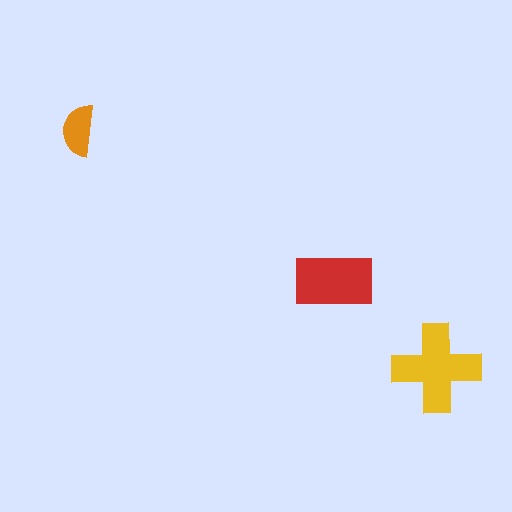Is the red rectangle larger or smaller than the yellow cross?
Smaller.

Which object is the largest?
The yellow cross.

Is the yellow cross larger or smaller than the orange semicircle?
Larger.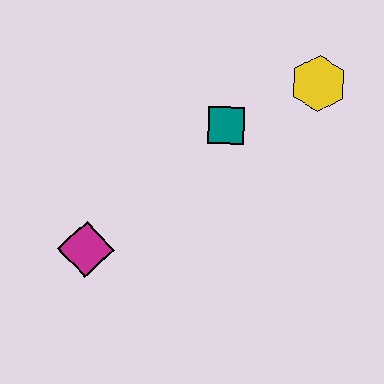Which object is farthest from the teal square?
The magenta diamond is farthest from the teal square.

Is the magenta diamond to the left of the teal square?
Yes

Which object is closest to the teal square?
The yellow hexagon is closest to the teal square.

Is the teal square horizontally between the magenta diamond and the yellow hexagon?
Yes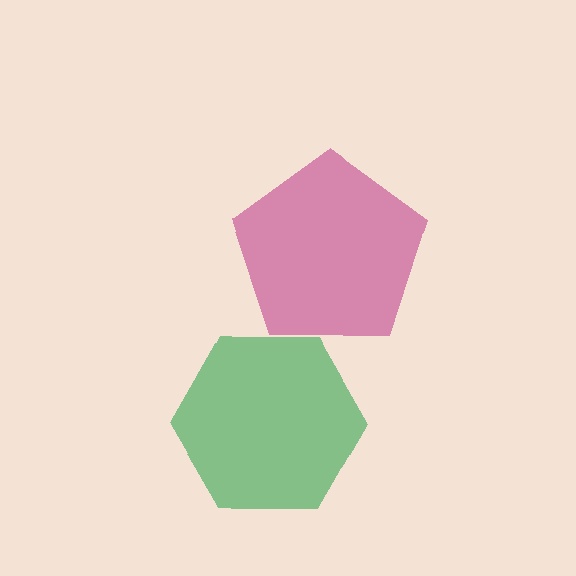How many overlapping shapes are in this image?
There are 2 overlapping shapes in the image.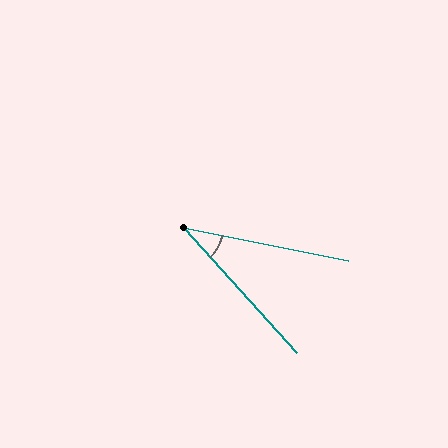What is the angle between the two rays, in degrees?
Approximately 37 degrees.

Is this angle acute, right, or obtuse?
It is acute.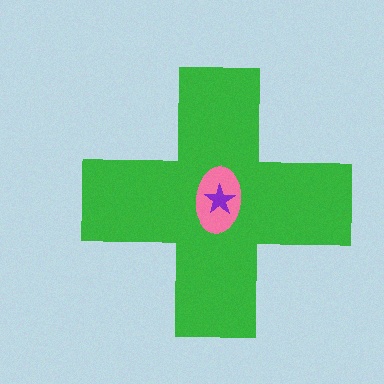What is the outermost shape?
The green cross.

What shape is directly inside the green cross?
The pink ellipse.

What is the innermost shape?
The purple star.